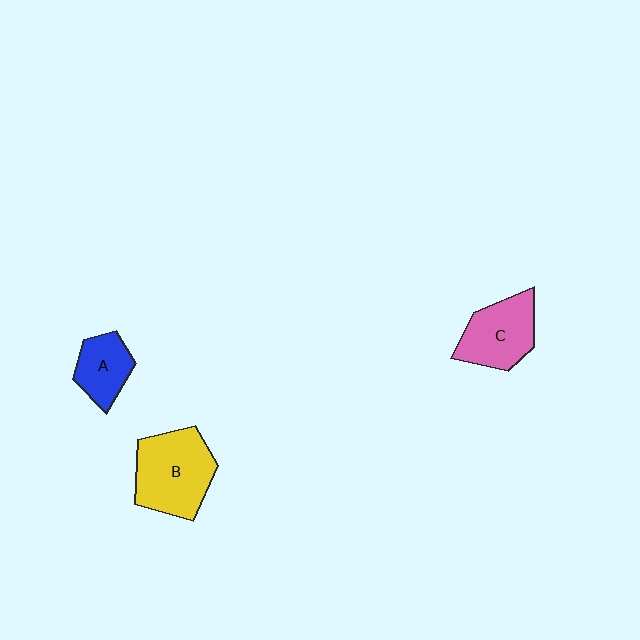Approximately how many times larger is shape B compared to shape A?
Approximately 1.8 times.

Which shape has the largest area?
Shape B (yellow).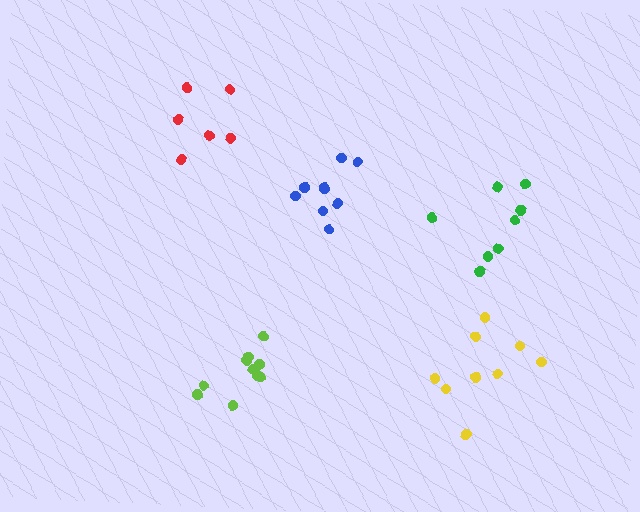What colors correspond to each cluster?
The clusters are colored: green, blue, yellow, lime, red.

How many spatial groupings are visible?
There are 5 spatial groupings.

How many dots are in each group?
Group 1: 8 dots, Group 2: 9 dots, Group 3: 9 dots, Group 4: 10 dots, Group 5: 6 dots (42 total).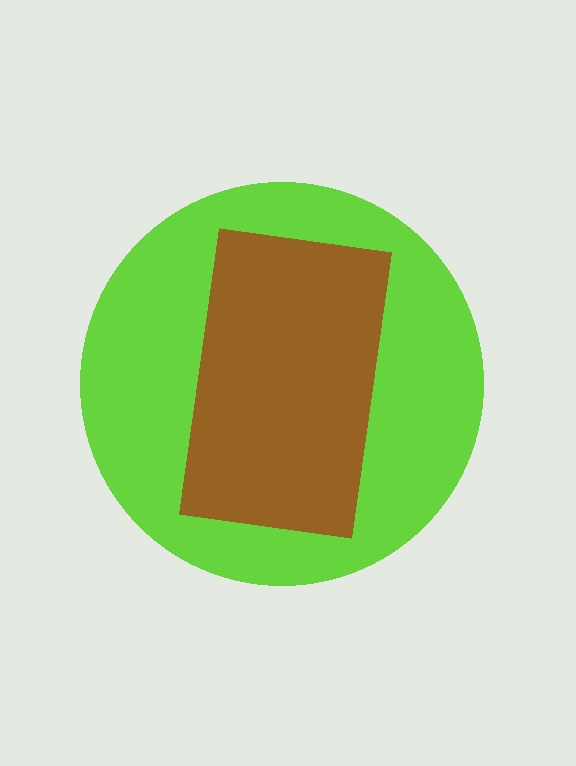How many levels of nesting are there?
2.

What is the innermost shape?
The brown rectangle.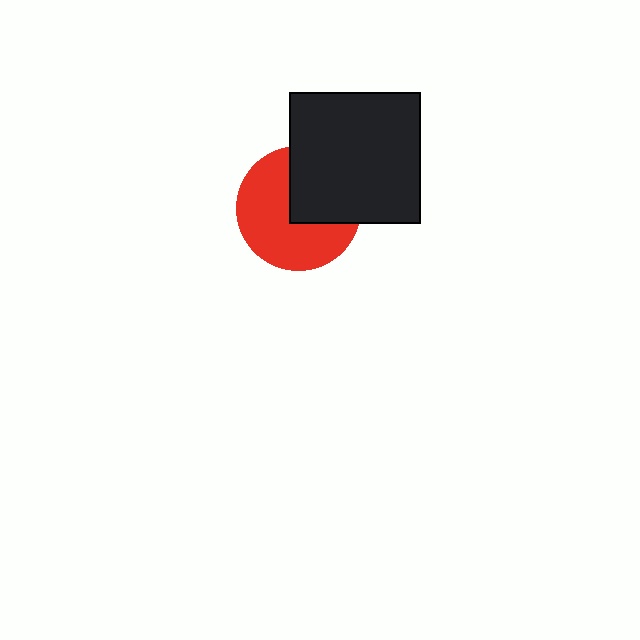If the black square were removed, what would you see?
You would see the complete red circle.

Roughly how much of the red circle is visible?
About half of it is visible (roughly 62%).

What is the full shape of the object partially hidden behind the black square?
The partially hidden object is a red circle.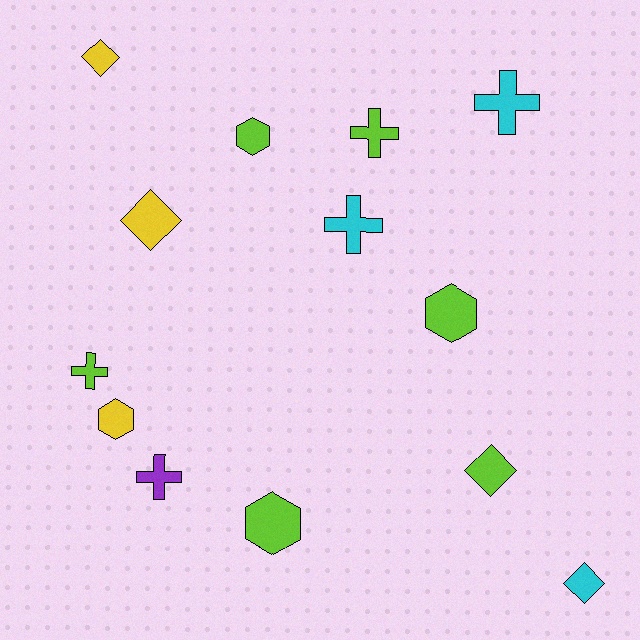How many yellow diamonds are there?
There are 2 yellow diamonds.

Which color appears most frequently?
Lime, with 6 objects.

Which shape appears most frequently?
Cross, with 5 objects.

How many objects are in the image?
There are 13 objects.